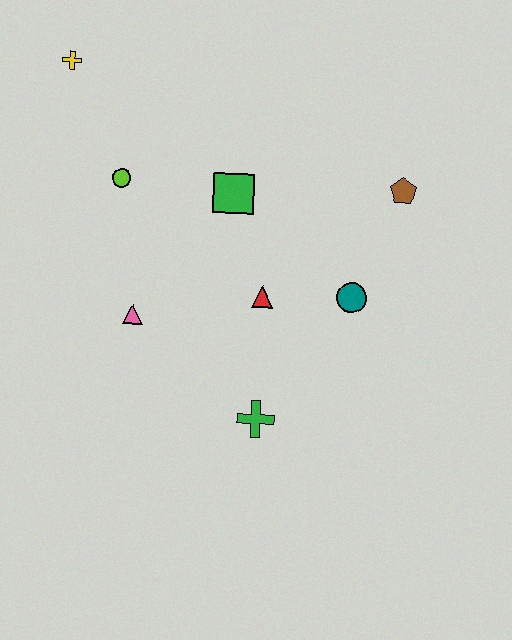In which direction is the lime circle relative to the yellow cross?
The lime circle is below the yellow cross.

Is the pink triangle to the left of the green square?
Yes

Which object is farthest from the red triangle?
The yellow cross is farthest from the red triangle.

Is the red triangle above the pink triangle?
Yes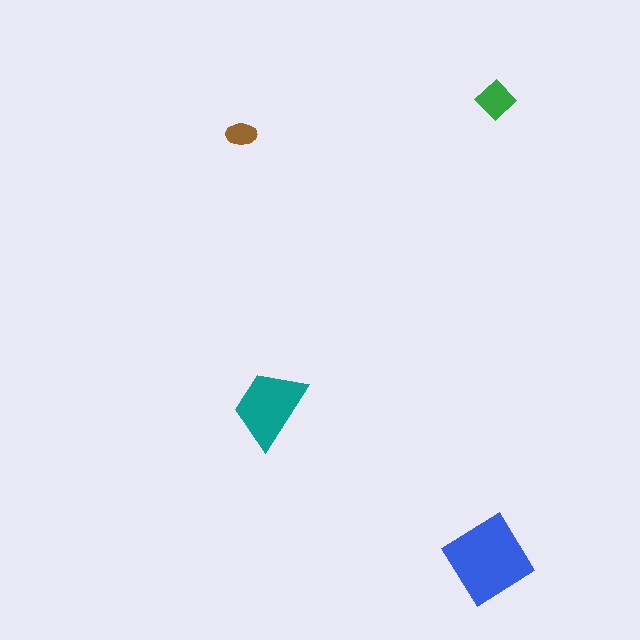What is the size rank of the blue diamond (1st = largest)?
1st.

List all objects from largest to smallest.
The blue diamond, the teal trapezoid, the green diamond, the brown ellipse.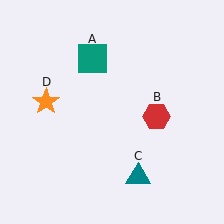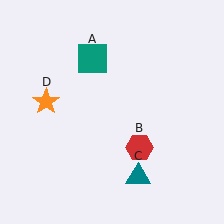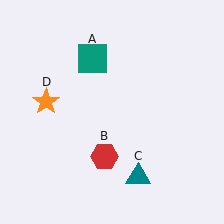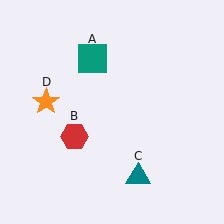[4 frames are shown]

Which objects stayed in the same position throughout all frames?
Teal square (object A) and teal triangle (object C) and orange star (object D) remained stationary.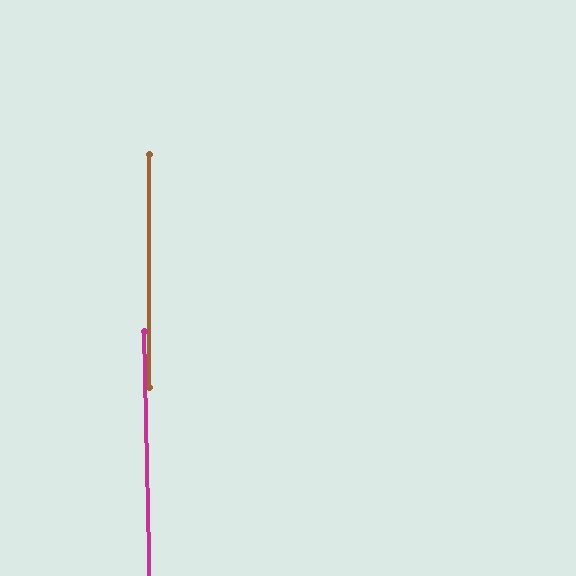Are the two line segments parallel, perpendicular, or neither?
Parallel — their directions differ by only 1.4°.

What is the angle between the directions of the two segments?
Approximately 1 degree.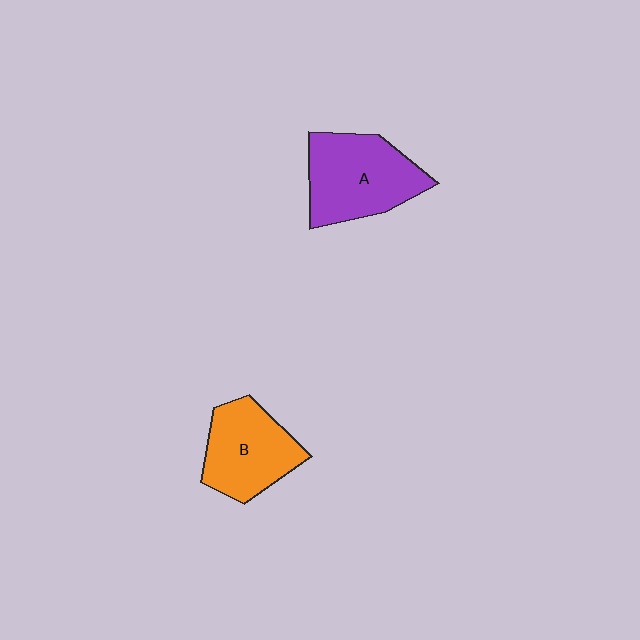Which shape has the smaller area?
Shape B (orange).